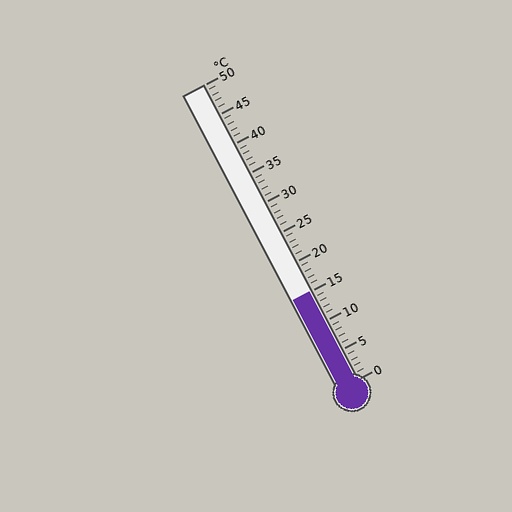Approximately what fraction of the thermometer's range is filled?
The thermometer is filled to approximately 30% of its range.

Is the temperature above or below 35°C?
The temperature is below 35°C.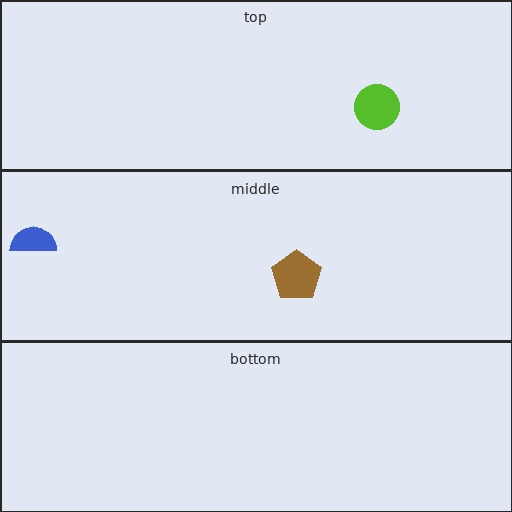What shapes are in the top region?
The lime circle.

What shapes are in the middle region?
The brown pentagon, the blue semicircle.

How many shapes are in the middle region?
2.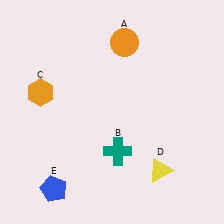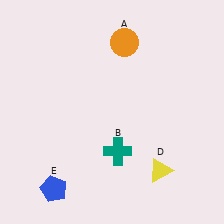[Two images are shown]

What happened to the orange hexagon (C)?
The orange hexagon (C) was removed in Image 2. It was in the top-left area of Image 1.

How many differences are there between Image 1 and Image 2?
There is 1 difference between the two images.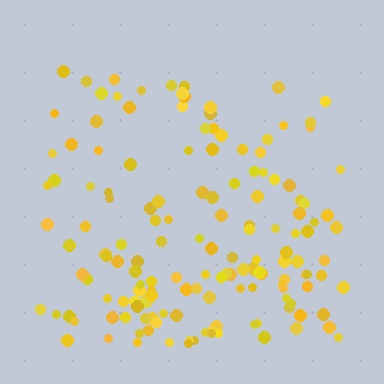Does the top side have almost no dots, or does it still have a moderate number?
Still a moderate number, just noticeably fewer than the bottom.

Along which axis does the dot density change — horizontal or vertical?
Vertical.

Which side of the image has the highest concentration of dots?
The bottom.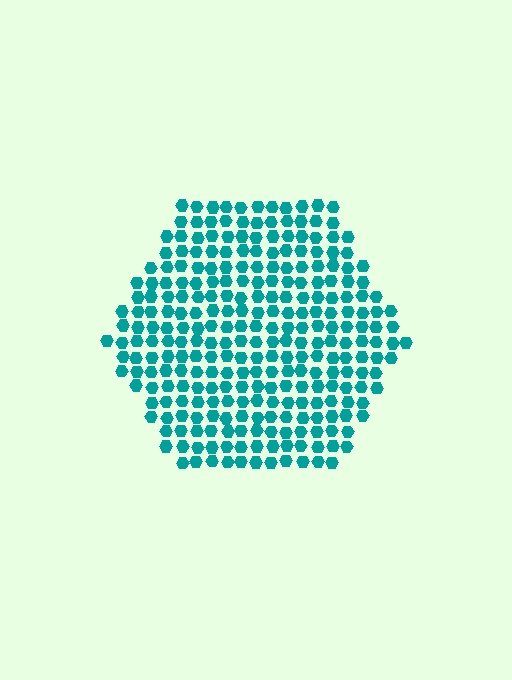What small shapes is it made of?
It is made of small hexagons.